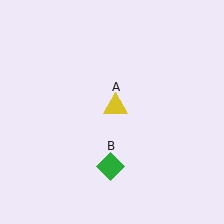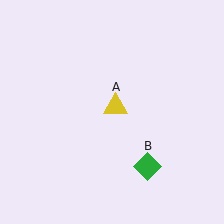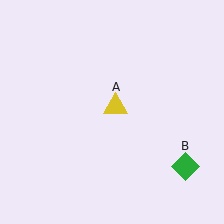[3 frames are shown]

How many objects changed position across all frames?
1 object changed position: green diamond (object B).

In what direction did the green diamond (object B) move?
The green diamond (object B) moved right.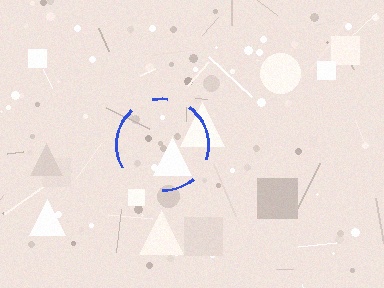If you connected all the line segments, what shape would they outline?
They would outline a circle.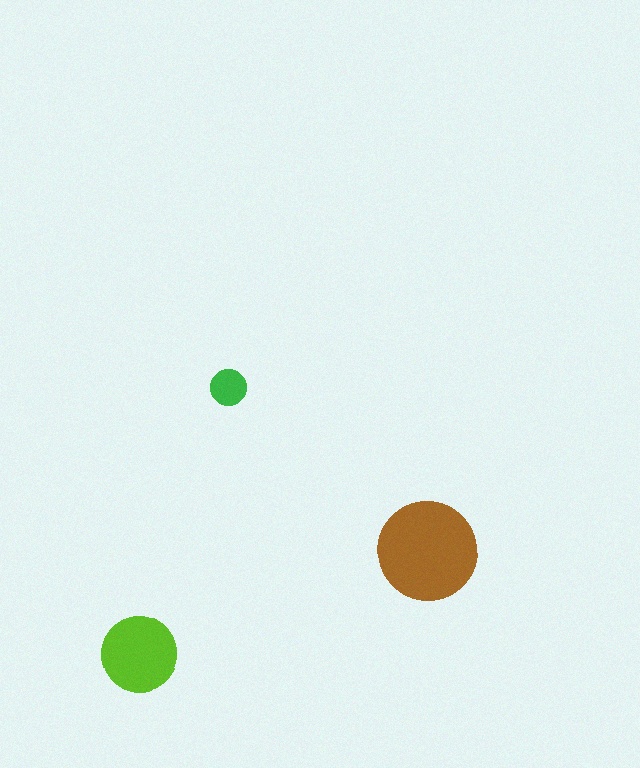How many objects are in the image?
There are 3 objects in the image.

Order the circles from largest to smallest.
the brown one, the lime one, the green one.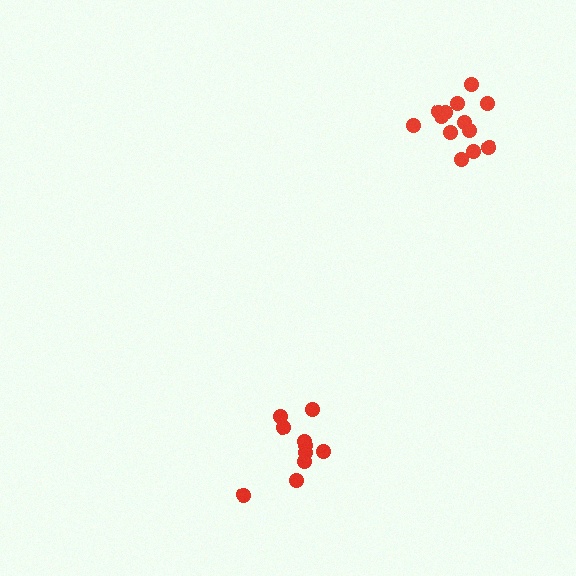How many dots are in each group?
Group 1: 13 dots, Group 2: 10 dots (23 total).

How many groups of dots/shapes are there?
There are 2 groups.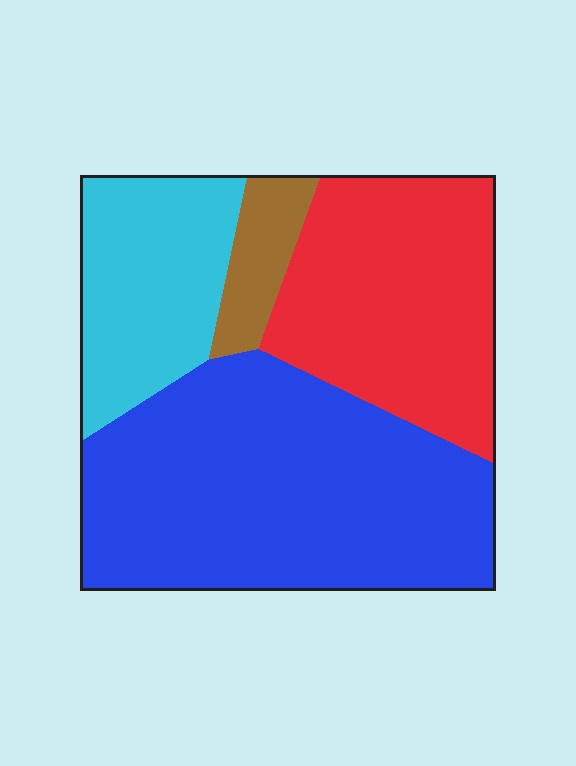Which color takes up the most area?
Blue, at roughly 45%.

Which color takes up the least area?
Brown, at roughly 5%.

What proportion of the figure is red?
Red covers roughly 30% of the figure.